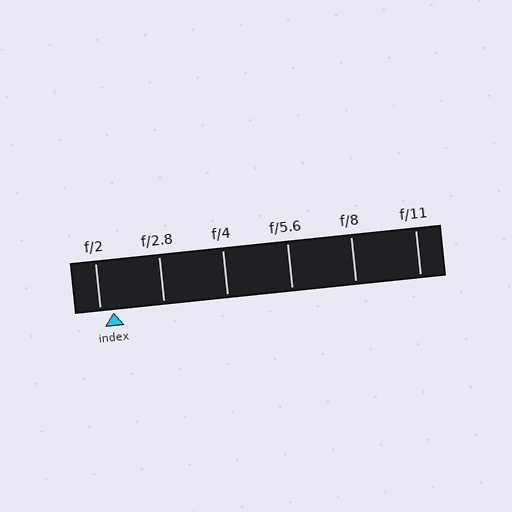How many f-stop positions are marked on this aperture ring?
There are 6 f-stop positions marked.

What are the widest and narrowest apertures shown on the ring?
The widest aperture shown is f/2 and the narrowest is f/11.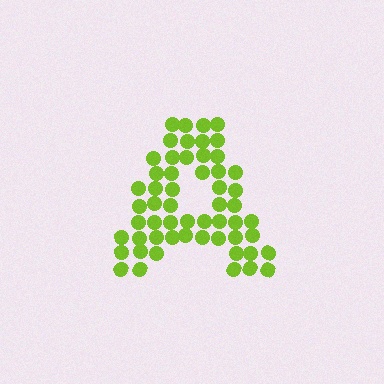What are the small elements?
The small elements are circles.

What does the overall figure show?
The overall figure shows the letter A.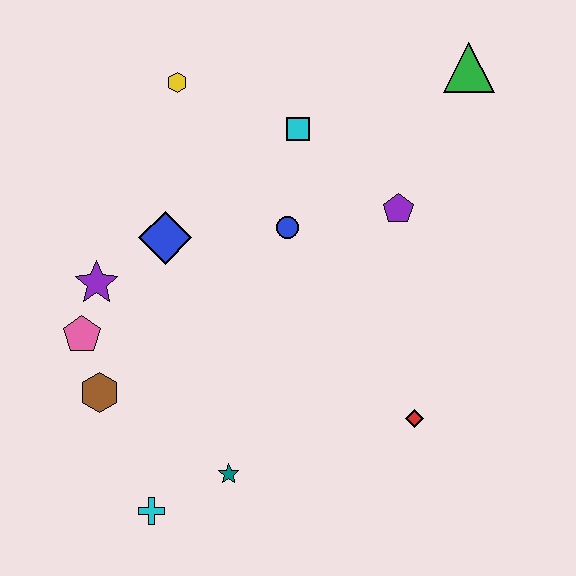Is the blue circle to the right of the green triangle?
No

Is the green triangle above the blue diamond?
Yes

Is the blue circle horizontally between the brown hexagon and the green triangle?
Yes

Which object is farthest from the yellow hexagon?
The cyan cross is farthest from the yellow hexagon.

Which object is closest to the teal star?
The cyan cross is closest to the teal star.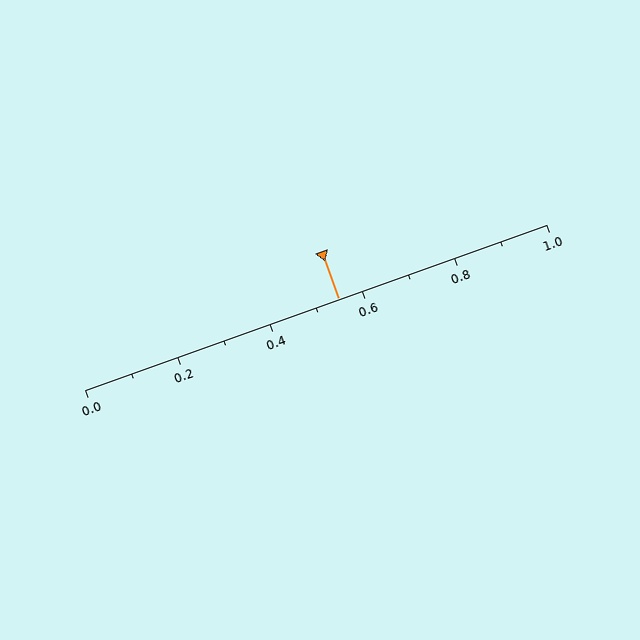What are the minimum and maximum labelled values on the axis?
The axis runs from 0.0 to 1.0.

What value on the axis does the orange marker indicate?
The marker indicates approximately 0.55.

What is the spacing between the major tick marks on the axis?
The major ticks are spaced 0.2 apart.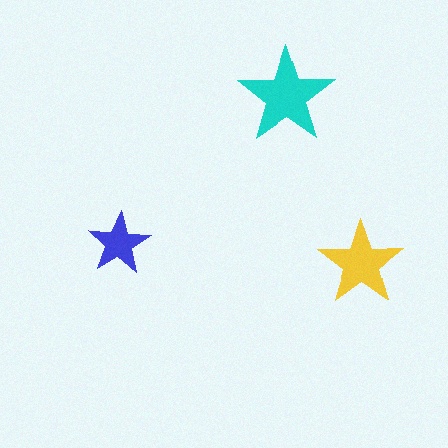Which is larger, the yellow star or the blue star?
The yellow one.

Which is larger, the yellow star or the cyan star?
The cyan one.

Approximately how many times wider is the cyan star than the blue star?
About 1.5 times wider.